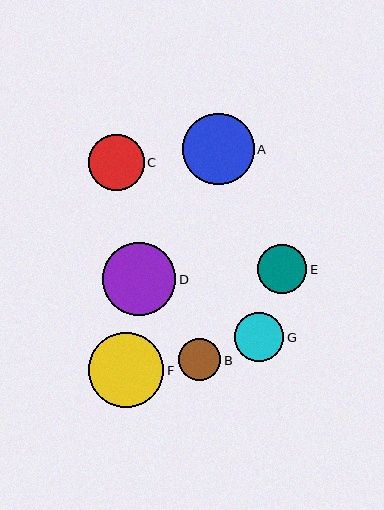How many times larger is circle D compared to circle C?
Circle D is approximately 1.3 times the size of circle C.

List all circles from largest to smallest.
From largest to smallest: F, D, A, C, E, G, B.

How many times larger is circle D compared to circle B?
Circle D is approximately 1.7 times the size of circle B.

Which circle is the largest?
Circle F is the largest with a size of approximately 75 pixels.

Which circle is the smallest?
Circle B is the smallest with a size of approximately 43 pixels.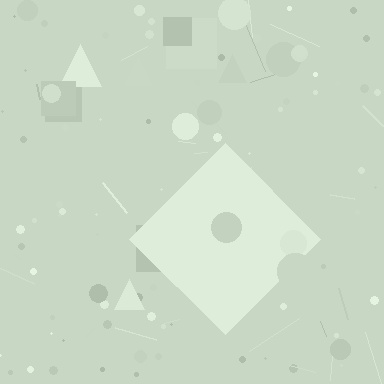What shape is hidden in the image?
A diamond is hidden in the image.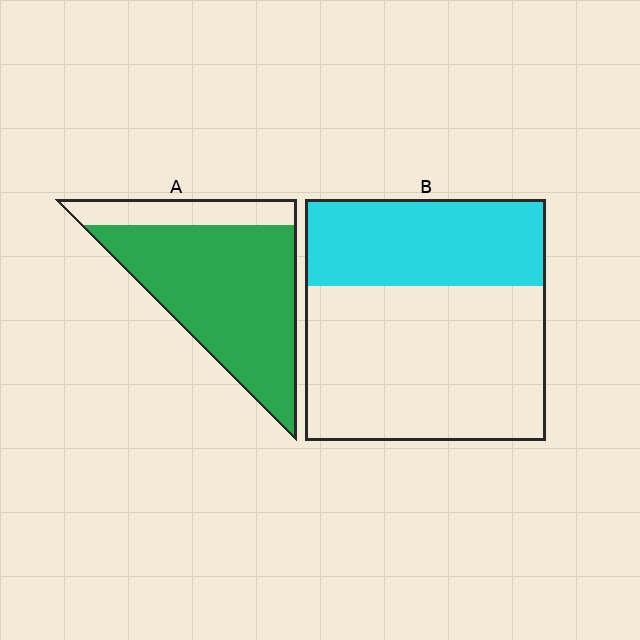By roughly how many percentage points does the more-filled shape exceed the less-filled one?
By roughly 45 percentage points (A over B).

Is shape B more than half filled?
No.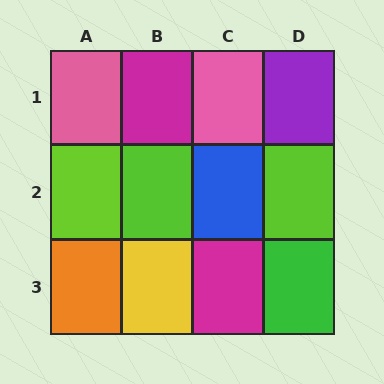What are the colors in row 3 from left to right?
Orange, yellow, magenta, green.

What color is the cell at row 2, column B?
Lime.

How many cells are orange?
1 cell is orange.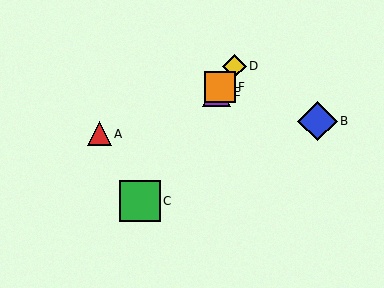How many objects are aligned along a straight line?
4 objects (C, D, E, F) are aligned along a straight line.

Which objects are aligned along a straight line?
Objects C, D, E, F are aligned along a straight line.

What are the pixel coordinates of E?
Object E is at (216, 92).